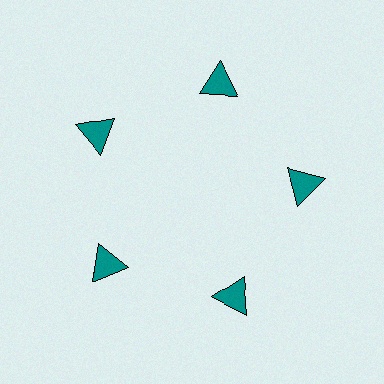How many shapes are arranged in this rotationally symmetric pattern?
There are 5 shapes, arranged in 5 groups of 1.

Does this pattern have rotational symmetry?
Yes, this pattern has 5-fold rotational symmetry. It looks the same after rotating 72 degrees around the center.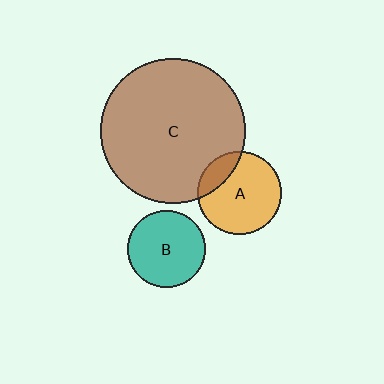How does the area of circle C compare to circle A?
Approximately 3.0 times.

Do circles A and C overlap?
Yes.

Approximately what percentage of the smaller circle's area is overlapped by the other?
Approximately 20%.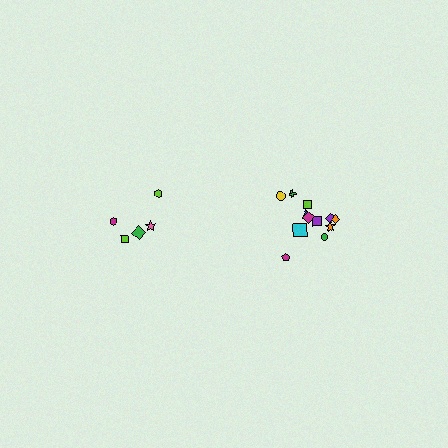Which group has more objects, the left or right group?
The right group.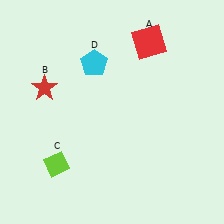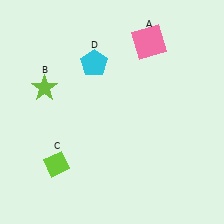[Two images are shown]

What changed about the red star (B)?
In Image 1, B is red. In Image 2, it changed to lime.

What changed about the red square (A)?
In Image 1, A is red. In Image 2, it changed to pink.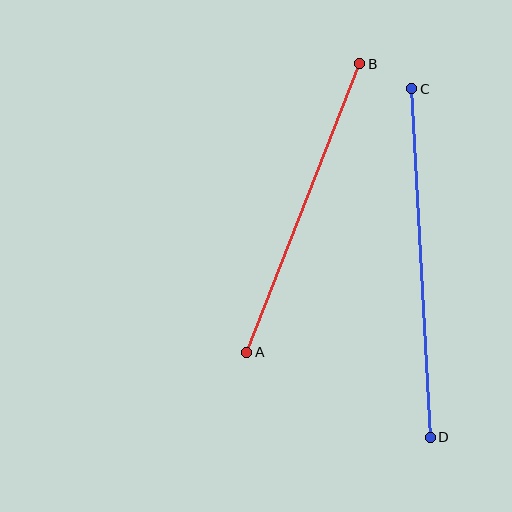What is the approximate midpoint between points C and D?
The midpoint is at approximately (421, 263) pixels.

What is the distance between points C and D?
The distance is approximately 349 pixels.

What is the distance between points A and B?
The distance is approximately 310 pixels.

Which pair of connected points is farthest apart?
Points C and D are farthest apart.